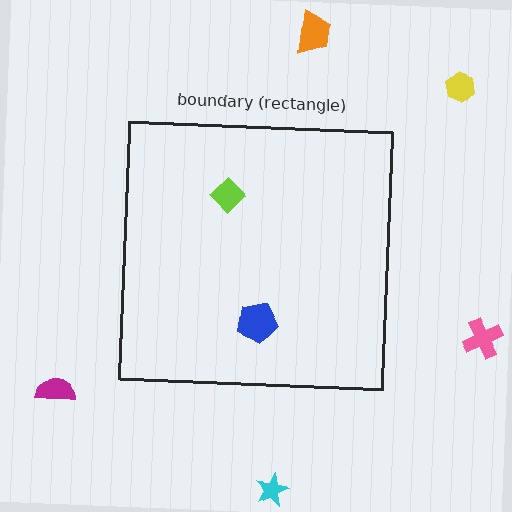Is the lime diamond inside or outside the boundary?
Inside.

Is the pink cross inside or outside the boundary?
Outside.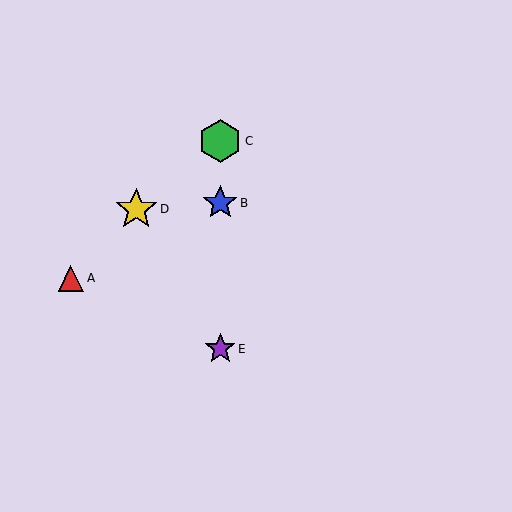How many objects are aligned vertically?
3 objects (B, C, E) are aligned vertically.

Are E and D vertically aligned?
No, E is at x≈220 and D is at x≈136.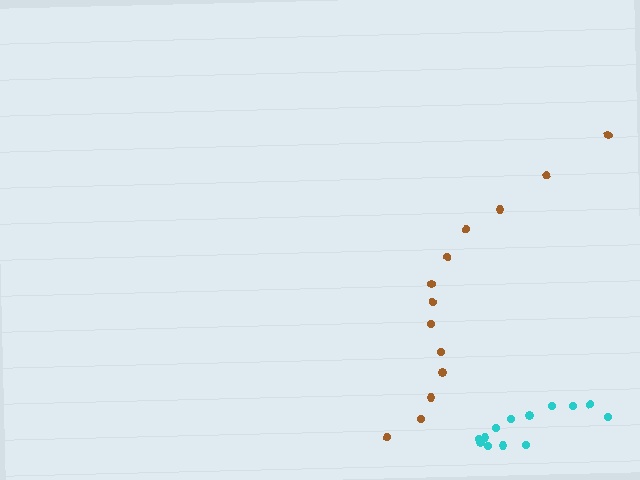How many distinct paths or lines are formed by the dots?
There are 2 distinct paths.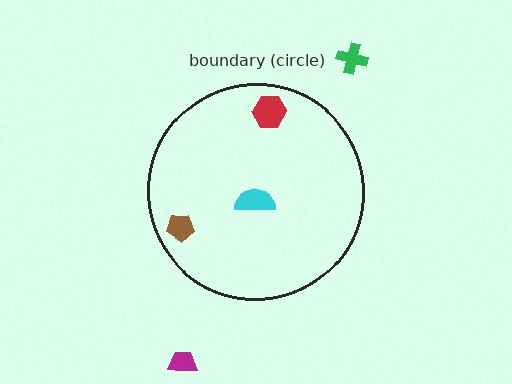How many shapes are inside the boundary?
3 inside, 2 outside.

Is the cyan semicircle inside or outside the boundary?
Inside.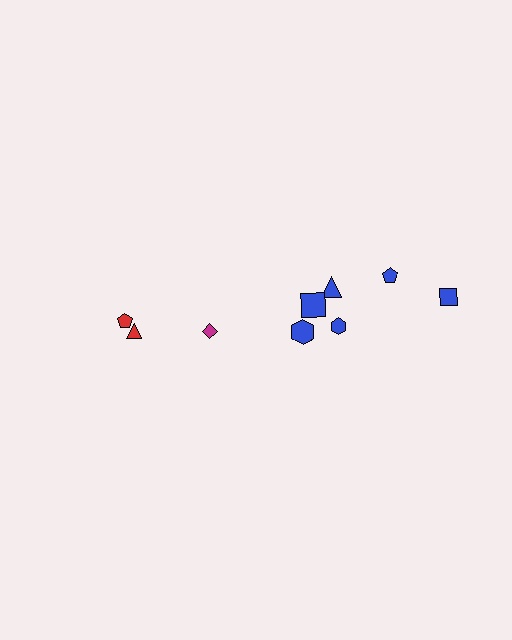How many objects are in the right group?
There are 6 objects.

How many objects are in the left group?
There are 3 objects.